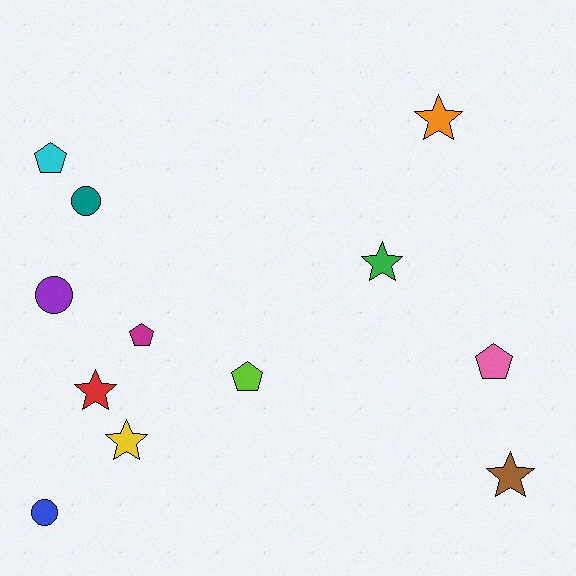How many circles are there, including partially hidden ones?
There are 3 circles.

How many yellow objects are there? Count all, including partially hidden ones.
There is 1 yellow object.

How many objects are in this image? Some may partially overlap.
There are 12 objects.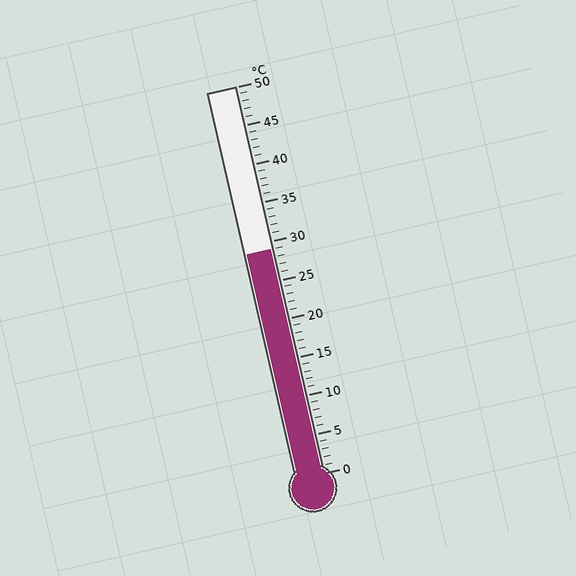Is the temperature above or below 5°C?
The temperature is above 5°C.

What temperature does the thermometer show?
The thermometer shows approximately 29°C.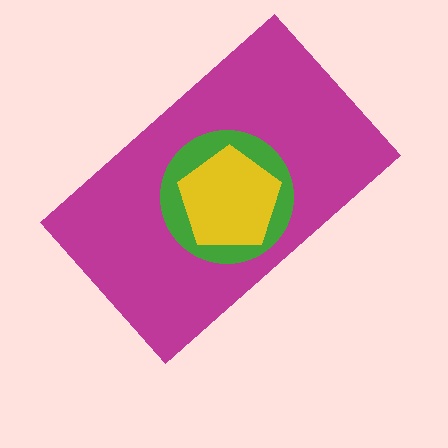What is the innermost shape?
The yellow pentagon.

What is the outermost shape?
The magenta rectangle.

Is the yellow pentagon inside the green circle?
Yes.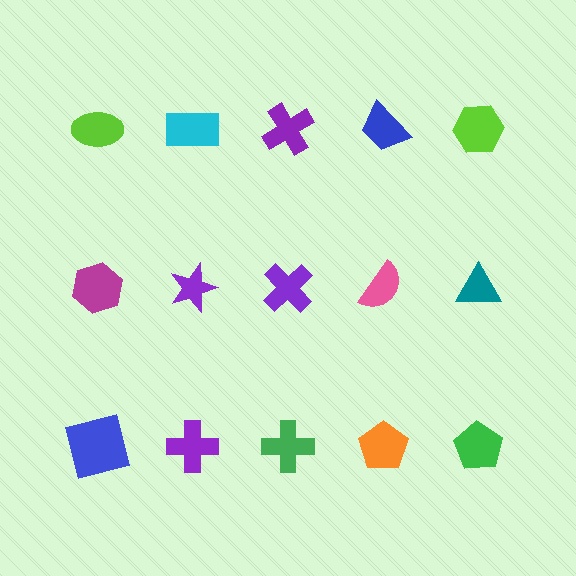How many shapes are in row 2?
5 shapes.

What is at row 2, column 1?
A magenta hexagon.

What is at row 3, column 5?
A green pentagon.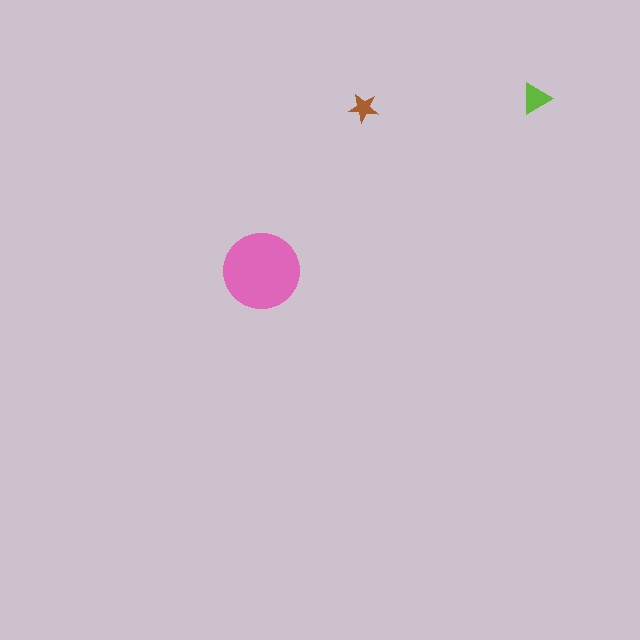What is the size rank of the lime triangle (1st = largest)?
2nd.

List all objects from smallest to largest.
The brown star, the lime triangle, the pink circle.